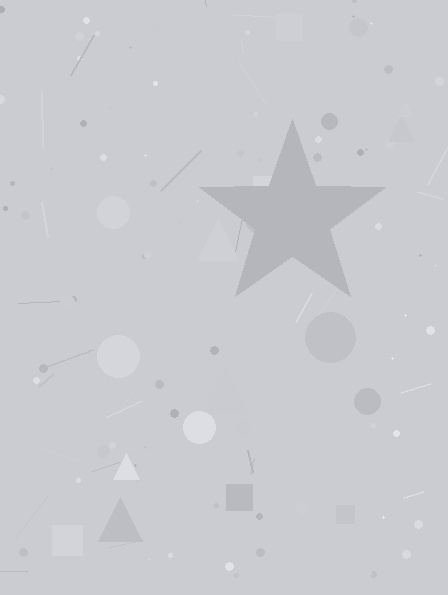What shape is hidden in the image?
A star is hidden in the image.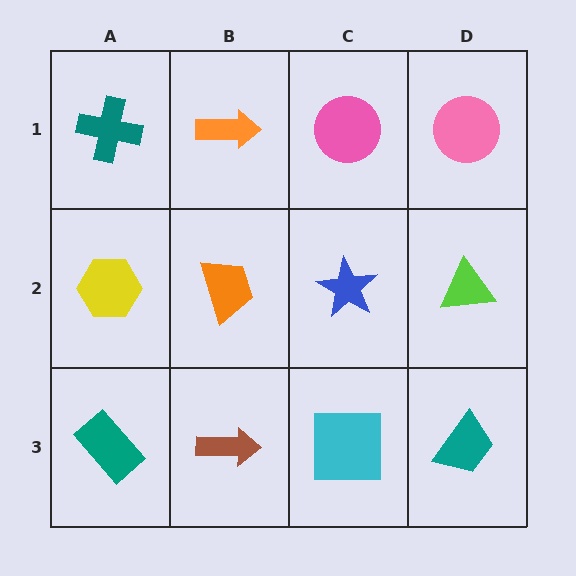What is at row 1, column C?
A pink circle.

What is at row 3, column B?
A brown arrow.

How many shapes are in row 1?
4 shapes.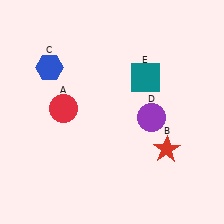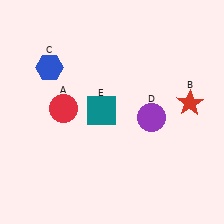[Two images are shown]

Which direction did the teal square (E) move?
The teal square (E) moved left.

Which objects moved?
The objects that moved are: the red star (B), the teal square (E).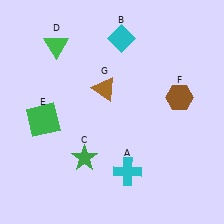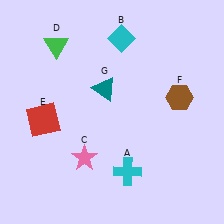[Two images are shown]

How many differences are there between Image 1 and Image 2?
There are 3 differences between the two images.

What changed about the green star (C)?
In Image 1, C is green. In Image 2, it changed to pink.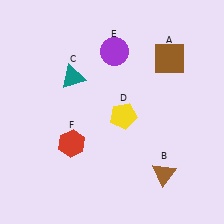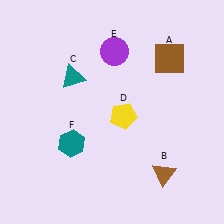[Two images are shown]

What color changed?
The hexagon (F) changed from red in Image 1 to teal in Image 2.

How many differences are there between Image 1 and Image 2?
There is 1 difference between the two images.